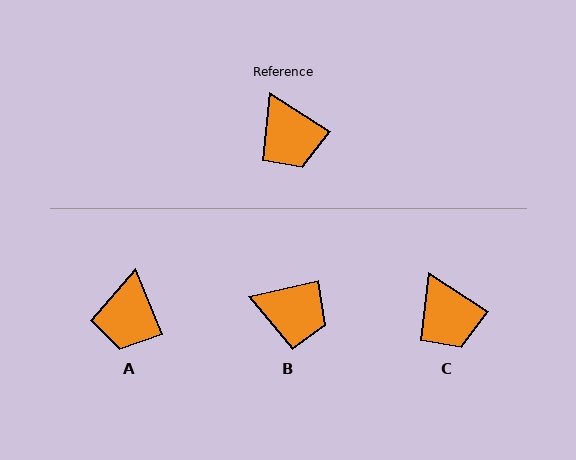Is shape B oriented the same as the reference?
No, it is off by about 46 degrees.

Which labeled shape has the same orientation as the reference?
C.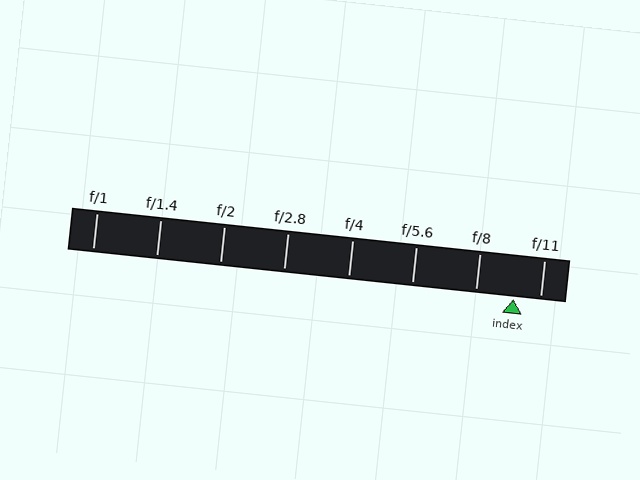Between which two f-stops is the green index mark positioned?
The index mark is between f/8 and f/11.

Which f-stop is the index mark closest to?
The index mark is closest to f/11.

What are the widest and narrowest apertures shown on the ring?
The widest aperture shown is f/1 and the narrowest is f/11.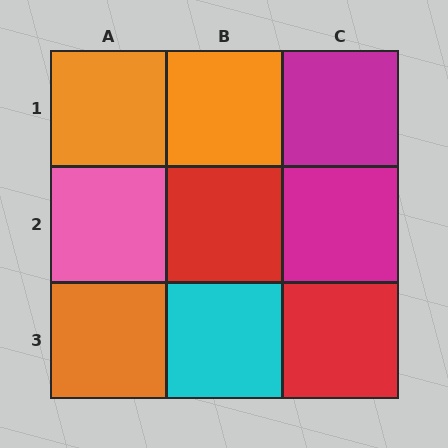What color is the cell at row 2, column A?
Pink.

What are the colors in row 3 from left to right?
Orange, cyan, red.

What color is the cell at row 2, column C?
Magenta.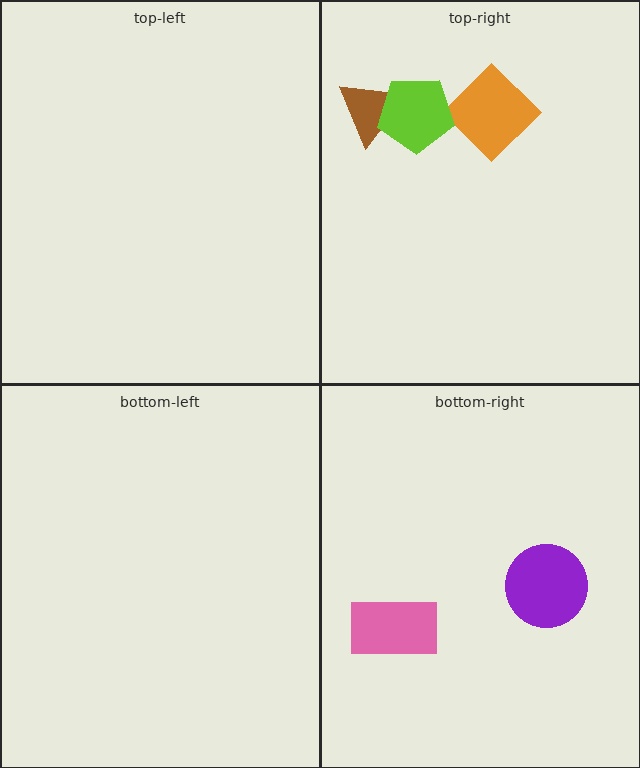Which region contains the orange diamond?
The top-right region.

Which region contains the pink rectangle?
The bottom-right region.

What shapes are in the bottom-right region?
The pink rectangle, the purple circle.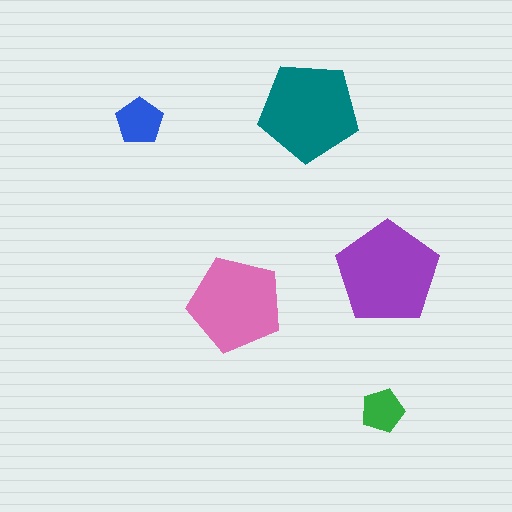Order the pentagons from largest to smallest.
the purple one, the teal one, the pink one, the blue one, the green one.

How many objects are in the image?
There are 5 objects in the image.